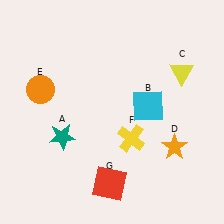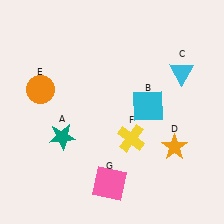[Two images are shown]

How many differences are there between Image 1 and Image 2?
There are 2 differences between the two images.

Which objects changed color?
C changed from yellow to cyan. G changed from red to pink.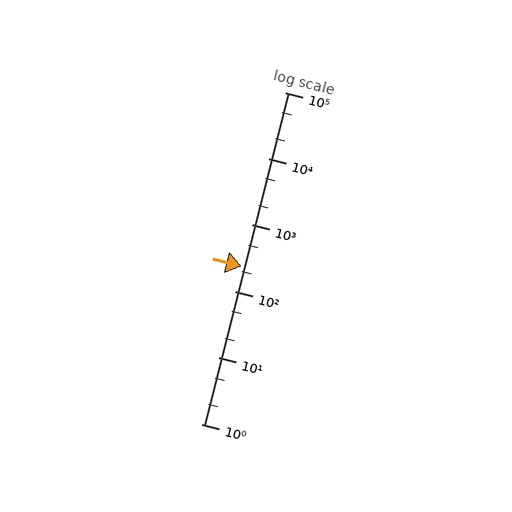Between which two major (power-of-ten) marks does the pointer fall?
The pointer is between 100 and 1000.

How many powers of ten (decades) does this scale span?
The scale spans 5 decades, from 1 to 100000.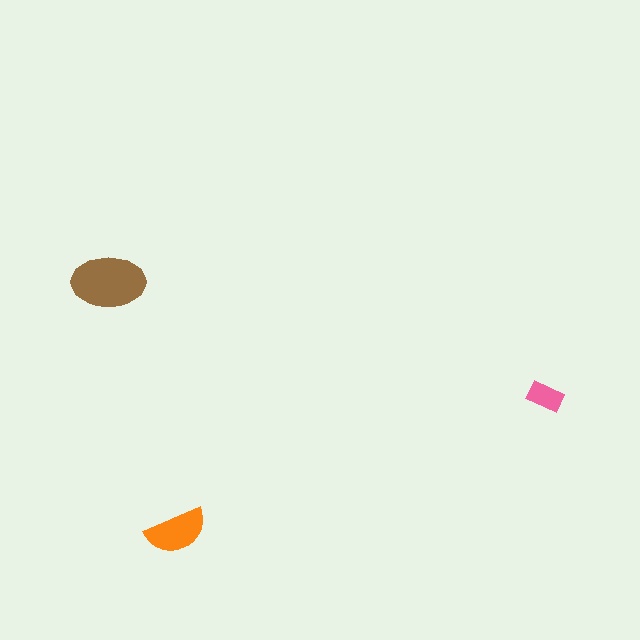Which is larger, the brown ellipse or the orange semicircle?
The brown ellipse.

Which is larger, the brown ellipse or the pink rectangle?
The brown ellipse.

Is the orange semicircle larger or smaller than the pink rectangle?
Larger.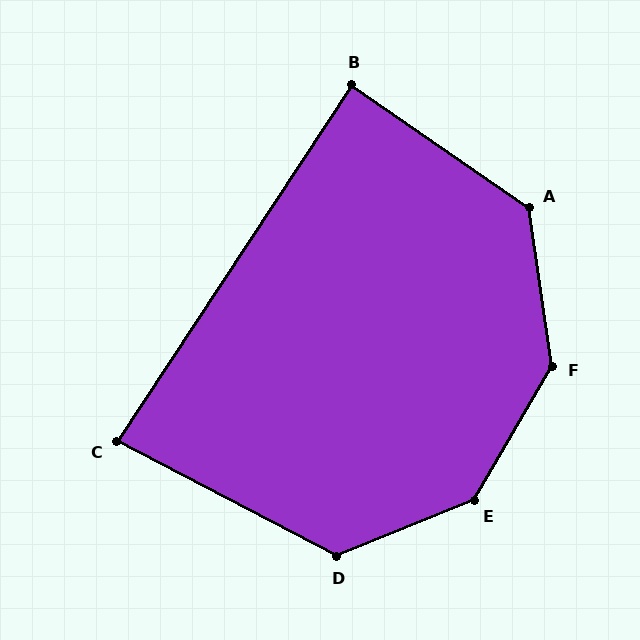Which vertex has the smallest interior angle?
C, at approximately 84 degrees.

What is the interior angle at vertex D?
Approximately 130 degrees (obtuse).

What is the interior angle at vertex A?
Approximately 133 degrees (obtuse).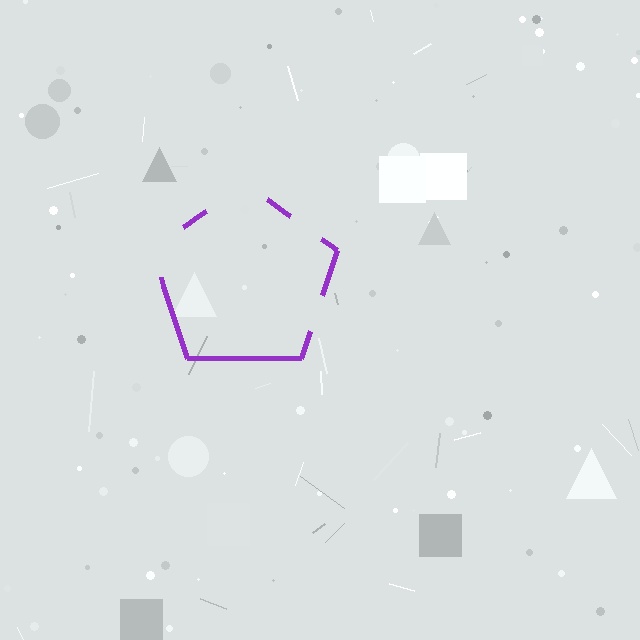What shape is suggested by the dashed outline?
The dashed outline suggests a pentagon.